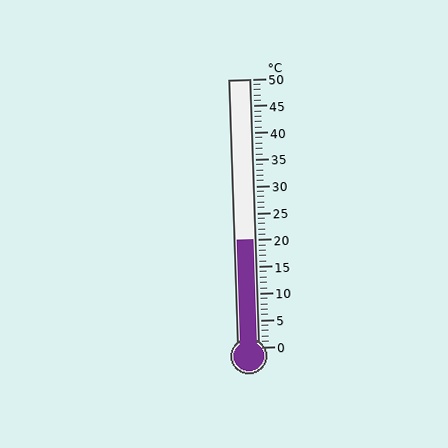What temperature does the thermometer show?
The thermometer shows approximately 20°C.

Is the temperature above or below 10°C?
The temperature is above 10°C.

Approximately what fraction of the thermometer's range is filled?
The thermometer is filled to approximately 40% of its range.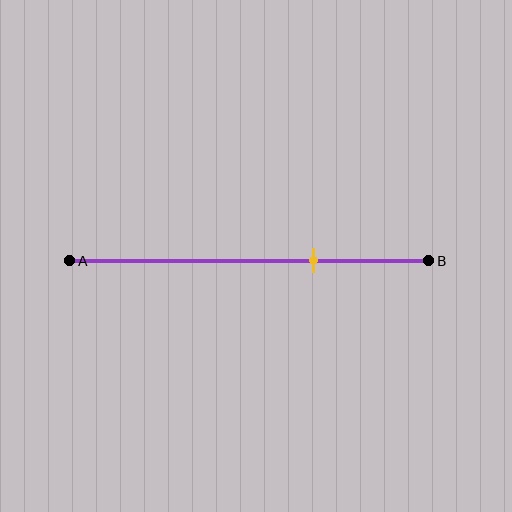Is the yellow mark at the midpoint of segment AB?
No, the mark is at about 70% from A, not at the 50% midpoint.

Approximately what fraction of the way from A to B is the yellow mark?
The yellow mark is approximately 70% of the way from A to B.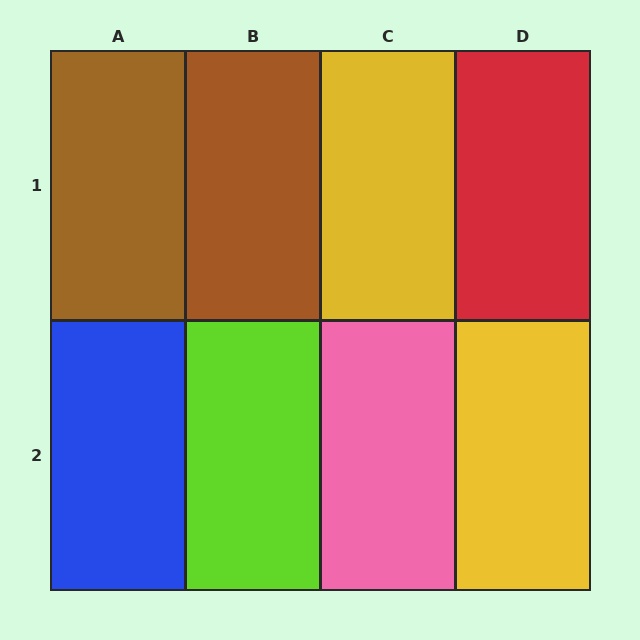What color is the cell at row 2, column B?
Lime.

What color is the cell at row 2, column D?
Yellow.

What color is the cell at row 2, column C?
Pink.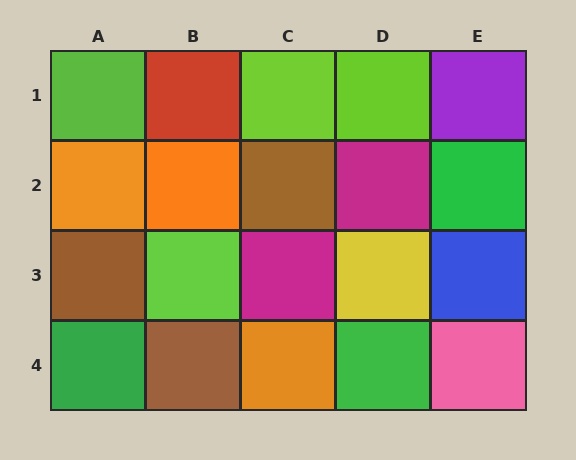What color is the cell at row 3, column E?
Blue.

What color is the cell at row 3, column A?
Brown.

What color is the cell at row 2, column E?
Green.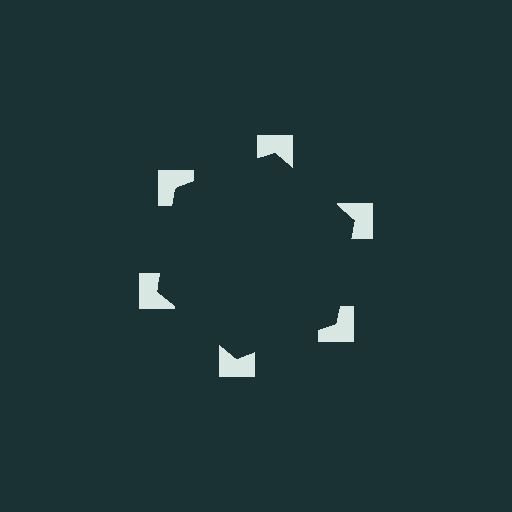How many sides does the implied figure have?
6 sides.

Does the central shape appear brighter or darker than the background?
It typically appears slightly darker than the background, even though no actual brightness change is drawn.